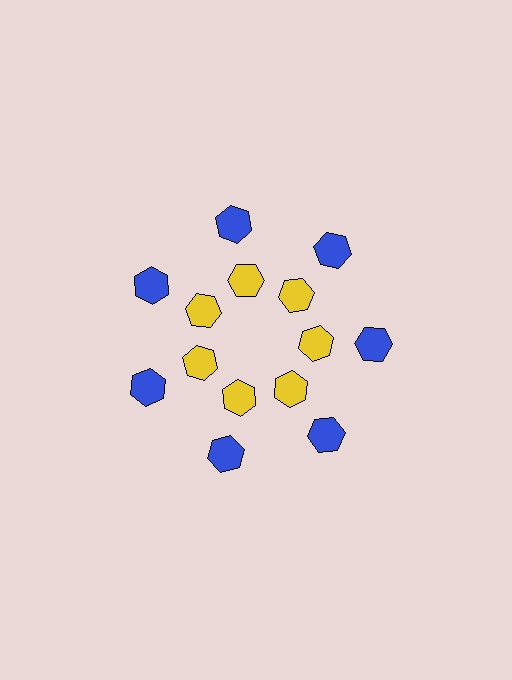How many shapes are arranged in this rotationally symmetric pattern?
There are 14 shapes, arranged in 7 groups of 2.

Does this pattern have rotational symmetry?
Yes, this pattern has 7-fold rotational symmetry. It looks the same after rotating 51 degrees around the center.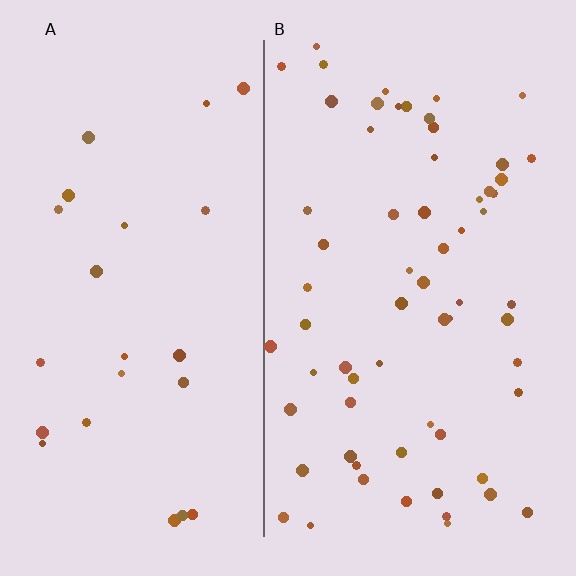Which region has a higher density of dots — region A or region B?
B (the right).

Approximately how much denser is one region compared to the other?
Approximately 2.7× — region B over region A.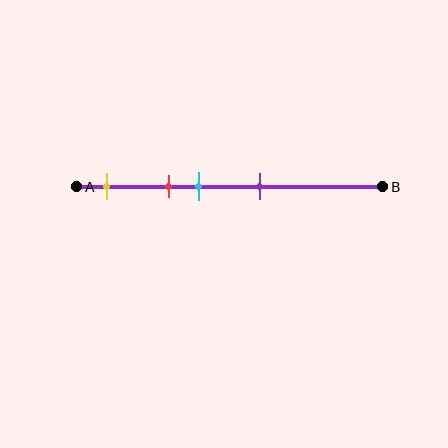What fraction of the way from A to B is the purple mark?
The purple mark is approximately 60% (0.6) of the way from A to B.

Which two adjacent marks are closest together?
The red and cyan marks are the closest adjacent pair.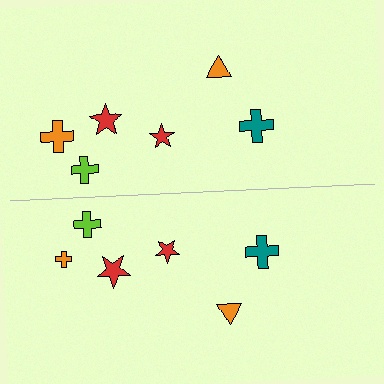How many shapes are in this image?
There are 12 shapes in this image.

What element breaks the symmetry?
The orange cross on the bottom side has a different size than its mirror counterpart.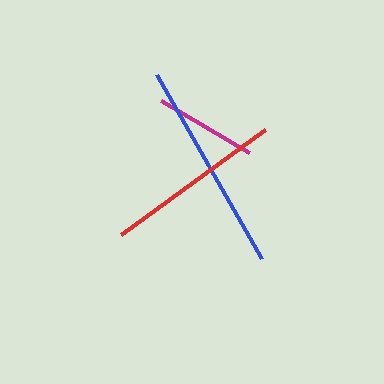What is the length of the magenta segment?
The magenta segment is approximately 102 pixels long.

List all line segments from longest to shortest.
From longest to shortest: blue, red, magenta.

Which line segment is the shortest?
The magenta line is the shortest at approximately 102 pixels.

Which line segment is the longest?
The blue line is the longest at approximately 212 pixels.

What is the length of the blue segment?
The blue segment is approximately 212 pixels long.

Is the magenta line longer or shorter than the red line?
The red line is longer than the magenta line.